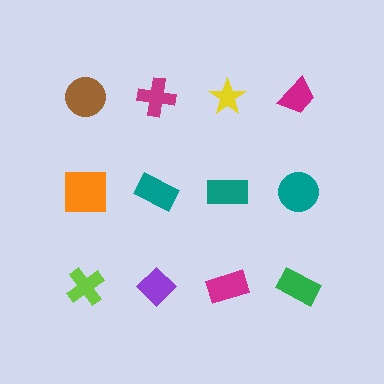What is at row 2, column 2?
A teal rectangle.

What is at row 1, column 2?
A magenta cross.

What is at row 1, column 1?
A brown circle.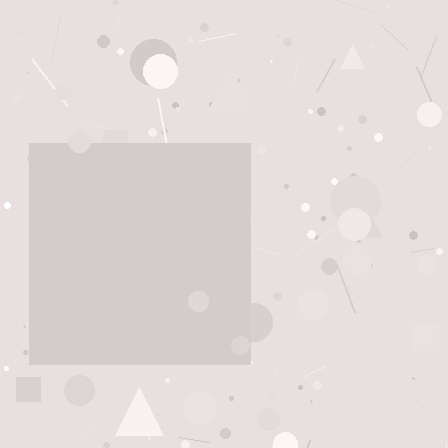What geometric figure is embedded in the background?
A square is embedded in the background.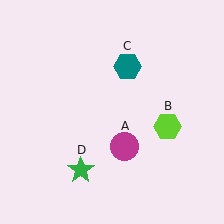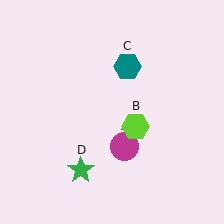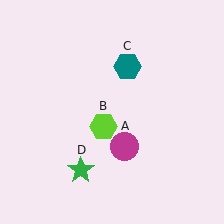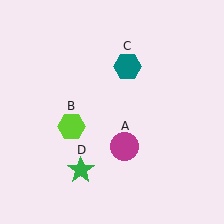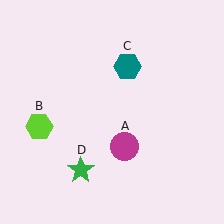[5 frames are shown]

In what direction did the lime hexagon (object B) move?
The lime hexagon (object B) moved left.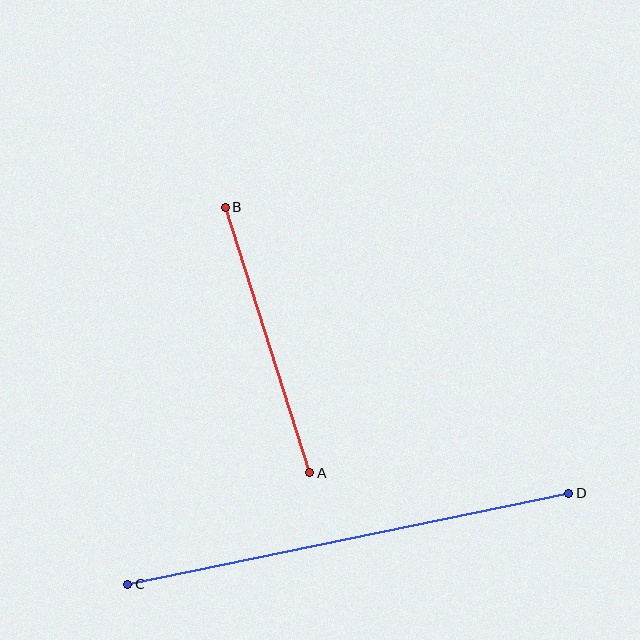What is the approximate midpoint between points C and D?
The midpoint is at approximately (348, 539) pixels.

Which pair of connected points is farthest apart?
Points C and D are farthest apart.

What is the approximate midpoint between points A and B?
The midpoint is at approximately (268, 340) pixels.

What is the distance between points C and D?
The distance is approximately 450 pixels.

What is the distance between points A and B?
The distance is approximately 279 pixels.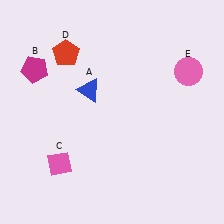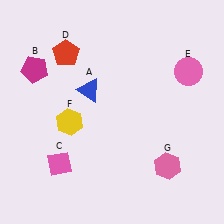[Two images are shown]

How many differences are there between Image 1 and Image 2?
There are 2 differences between the two images.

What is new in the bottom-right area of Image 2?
A pink hexagon (G) was added in the bottom-right area of Image 2.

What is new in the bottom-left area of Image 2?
A yellow hexagon (F) was added in the bottom-left area of Image 2.